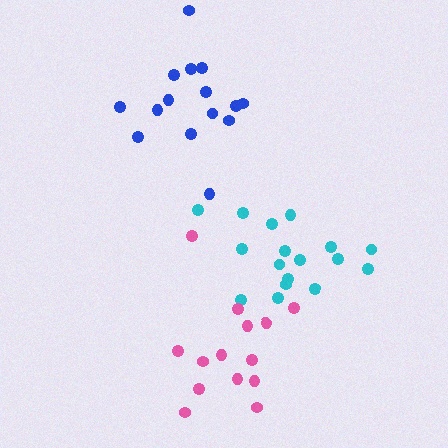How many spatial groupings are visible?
There are 3 spatial groupings.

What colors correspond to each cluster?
The clusters are colored: blue, cyan, pink.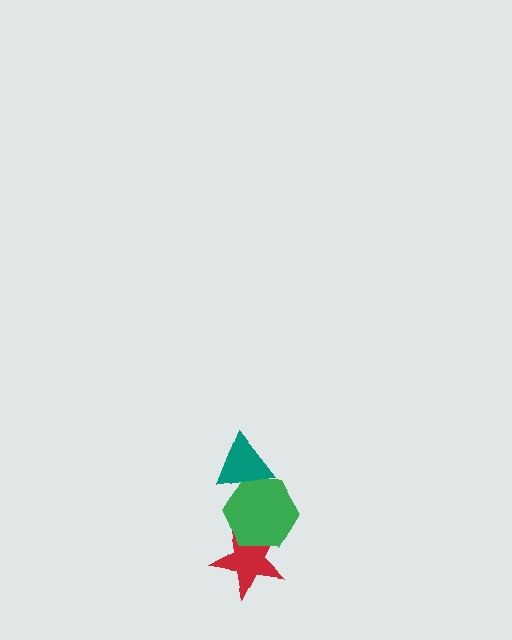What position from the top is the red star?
The red star is 3rd from the top.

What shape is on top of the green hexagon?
The teal triangle is on top of the green hexagon.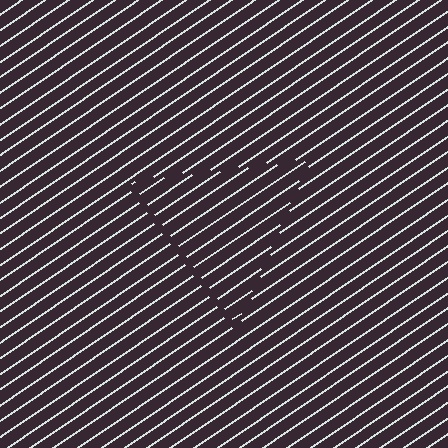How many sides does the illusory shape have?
3 sides — the line-ends trace a triangle.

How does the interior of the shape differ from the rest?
The interior of the shape contains the same grating, shifted by half a period — the contour is defined by the phase discontinuity where line-ends from the inner and outer gratings abut.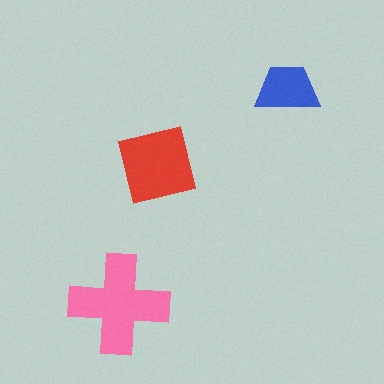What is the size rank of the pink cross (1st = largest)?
1st.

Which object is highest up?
The blue trapezoid is topmost.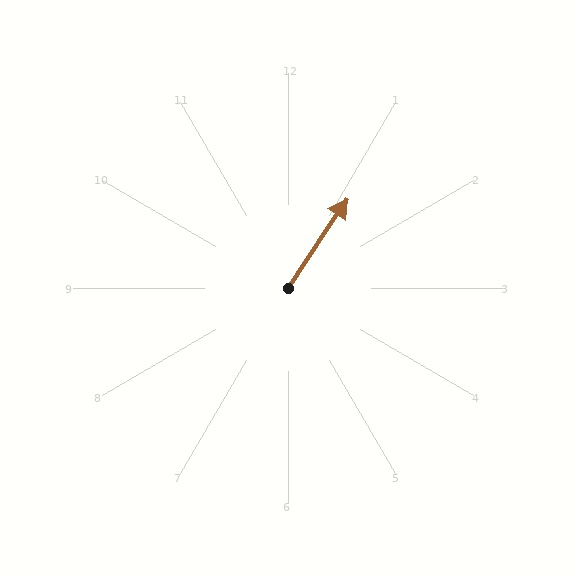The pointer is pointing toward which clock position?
Roughly 1 o'clock.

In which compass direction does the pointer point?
Northeast.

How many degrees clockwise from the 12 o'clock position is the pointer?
Approximately 34 degrees.